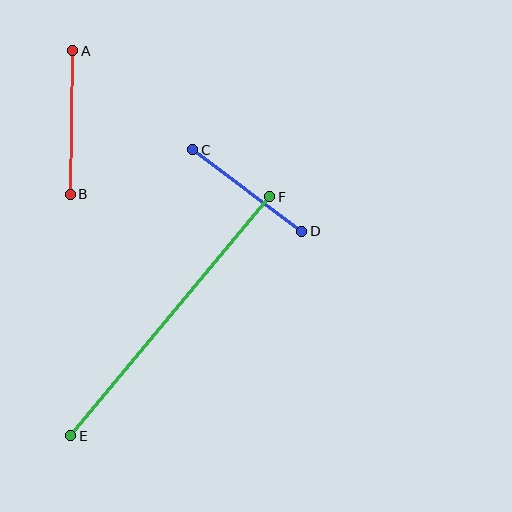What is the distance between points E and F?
The distance is approximately 311 pixels.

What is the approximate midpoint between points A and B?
The midpoint is at approximately (71, 122) pixels.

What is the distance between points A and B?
The distance is approximately 143 pixels.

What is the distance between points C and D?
The distance is approximately 136 pixels.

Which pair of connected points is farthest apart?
Points E and F are farthest apart.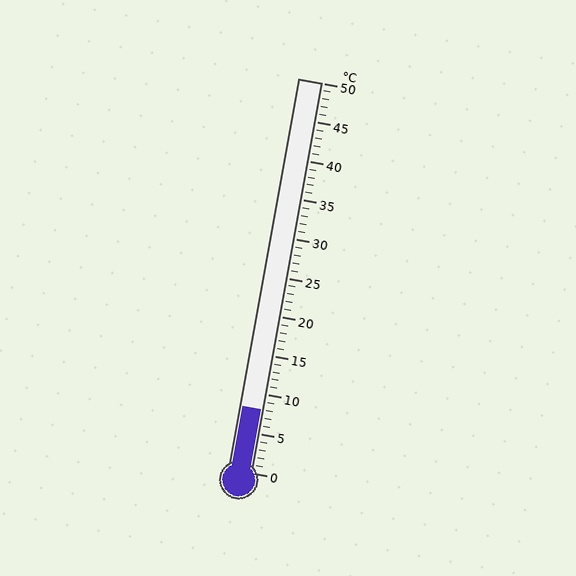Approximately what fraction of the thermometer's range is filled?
The thermometer is filled to approximately 15% of its range.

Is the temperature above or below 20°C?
The temperature is below 20°C.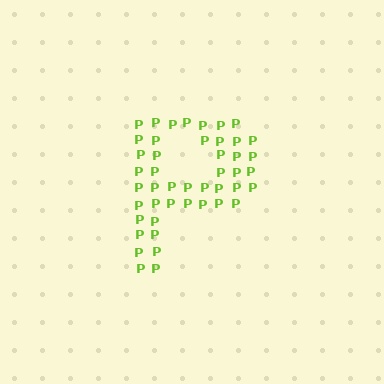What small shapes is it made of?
It is made of small letter P's.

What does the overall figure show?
The overall figure shows the letter P.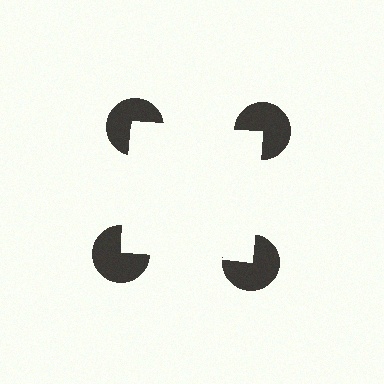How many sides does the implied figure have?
4 sides.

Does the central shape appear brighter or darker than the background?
It typically appears slightly brighter than the background, even though no actual brightness change is drawn.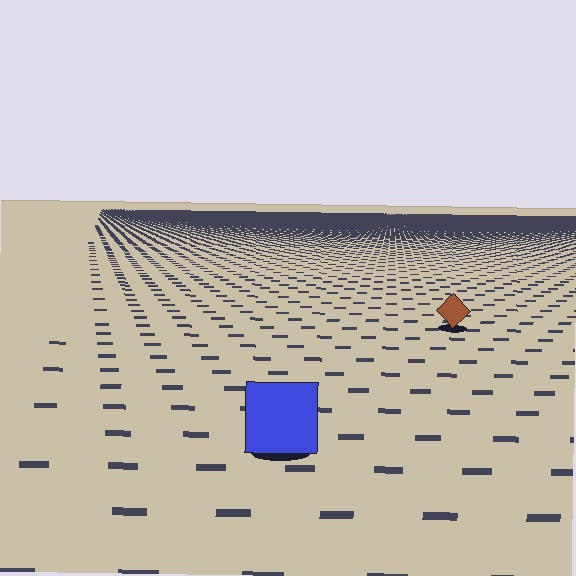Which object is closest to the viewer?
The blue square is closest. The texture marks near it are larger and more spread out.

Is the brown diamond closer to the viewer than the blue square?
No. The blue square is closer — you can tell from the texture gradient: the ground texture is coarser near it.